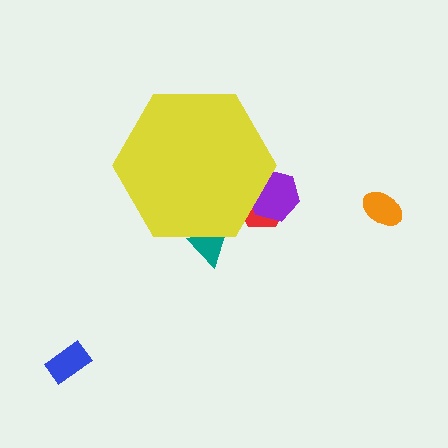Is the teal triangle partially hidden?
Yes, the teal triangle is partially hidden behind the yellow hexagon.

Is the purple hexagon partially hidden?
Yes, the purple hexagon is partially hidden behind the yellow hexagon.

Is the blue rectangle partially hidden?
No, the blue rectangle is fully visible.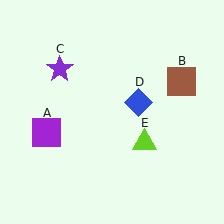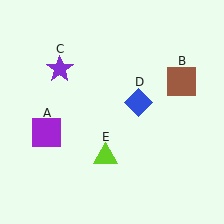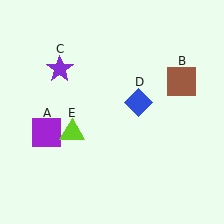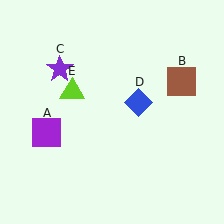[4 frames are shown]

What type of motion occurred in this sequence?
The lime triangle (object E) rotated clockwise around the center of the scene.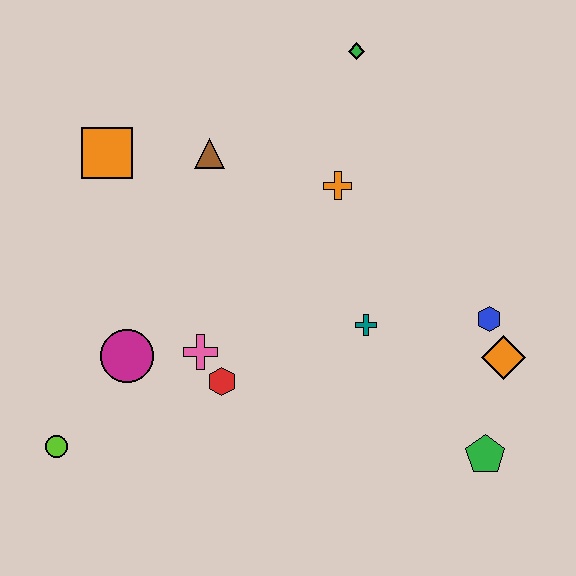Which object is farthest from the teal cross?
The lime circle is farthest from the teal cross.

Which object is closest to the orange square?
The brown triangle is closest to the orange square.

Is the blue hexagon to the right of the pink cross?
Yes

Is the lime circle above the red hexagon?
No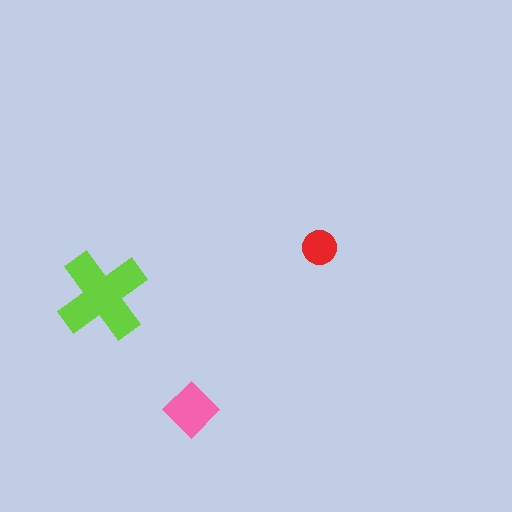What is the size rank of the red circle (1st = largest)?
3rd.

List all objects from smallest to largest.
The red circle, the pink diamond, the lime cross.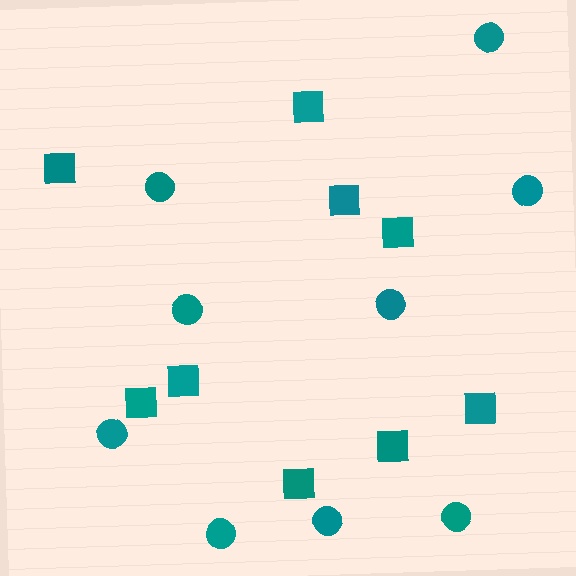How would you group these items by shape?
There are 2 groups: one group of squares (9) and one group of circles (9).